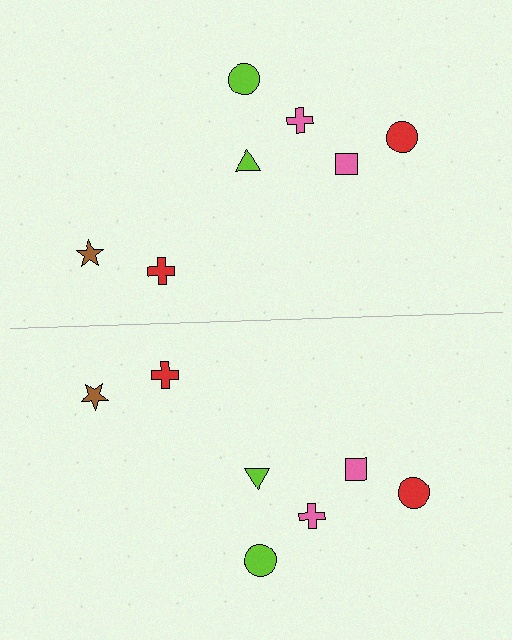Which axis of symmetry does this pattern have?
The pattern has a horizontal axis of symmetry running through the center of the image.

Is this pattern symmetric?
Yes, this pattern has bilateral (reflection) symmetry.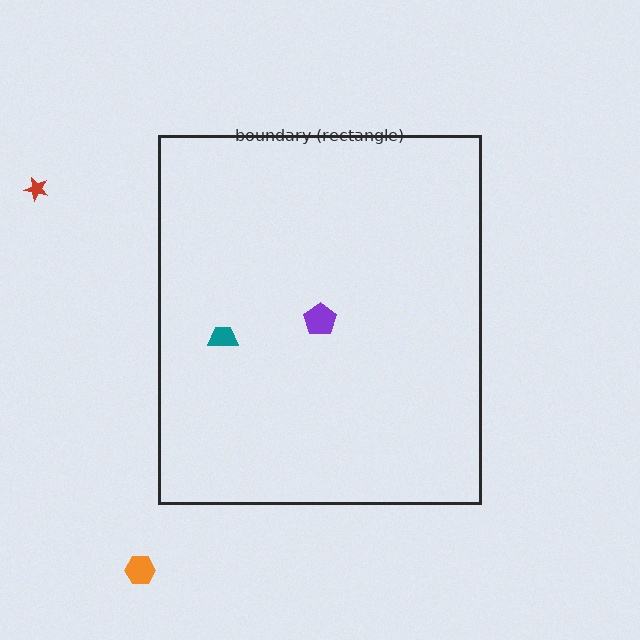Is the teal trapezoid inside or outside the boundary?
Inside.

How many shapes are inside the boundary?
2 inside, 2 outside.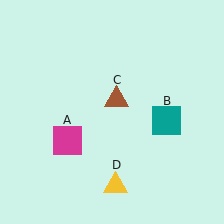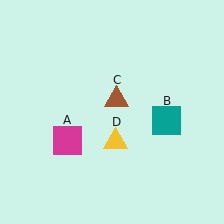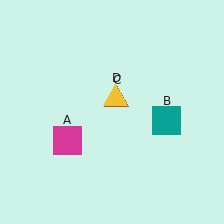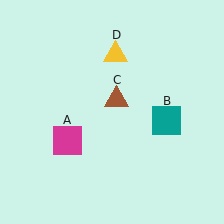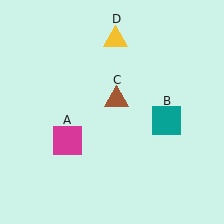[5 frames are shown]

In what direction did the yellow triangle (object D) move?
The yellow triangle (object D) moved up.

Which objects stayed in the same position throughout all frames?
Magenta square (object A) and teal square (object B) and brown triangle (object C) remained stationary.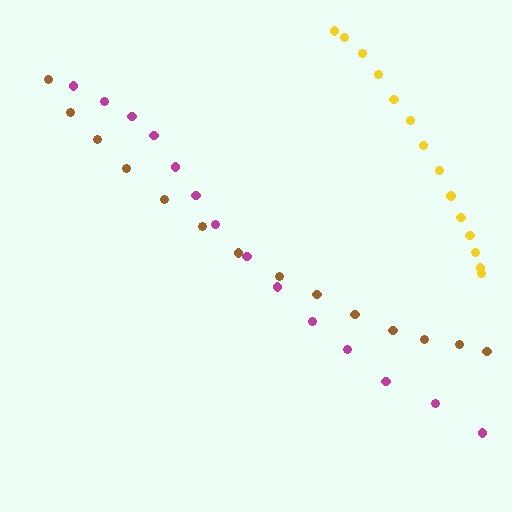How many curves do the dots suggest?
There are 3 distinct paths.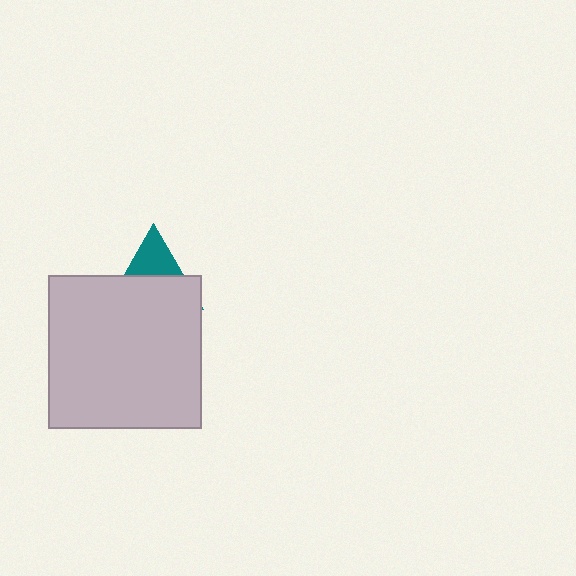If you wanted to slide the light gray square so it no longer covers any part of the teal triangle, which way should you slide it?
Slide it down — that is the most direct way to separate the two shapes.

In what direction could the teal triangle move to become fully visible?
The teal triangle could move up. That would shift it out from behind the light gray square entirely.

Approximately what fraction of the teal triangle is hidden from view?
Roughly 63% of the teal triangle is hidden behind the light gray square.